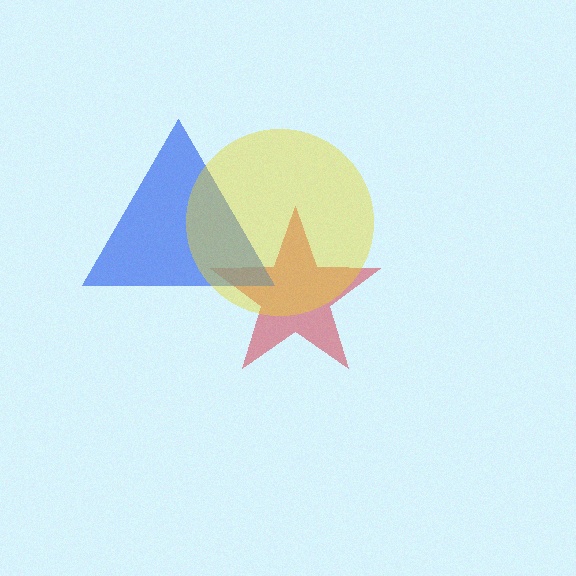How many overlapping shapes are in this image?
There are 3 overlapping shapes in the image.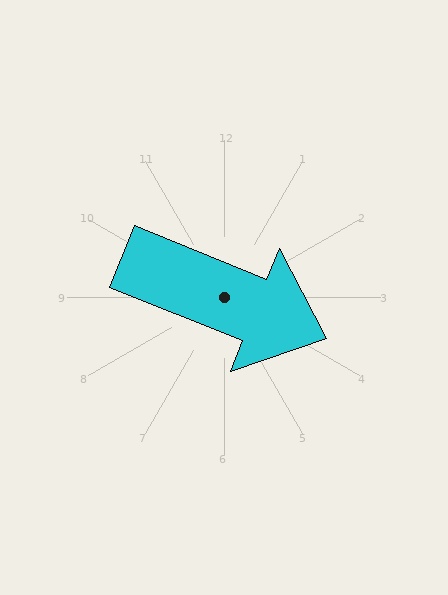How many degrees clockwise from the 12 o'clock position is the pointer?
Approximately 112 degrees.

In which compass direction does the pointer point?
East.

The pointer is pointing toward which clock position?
Roughly 4 o'clock.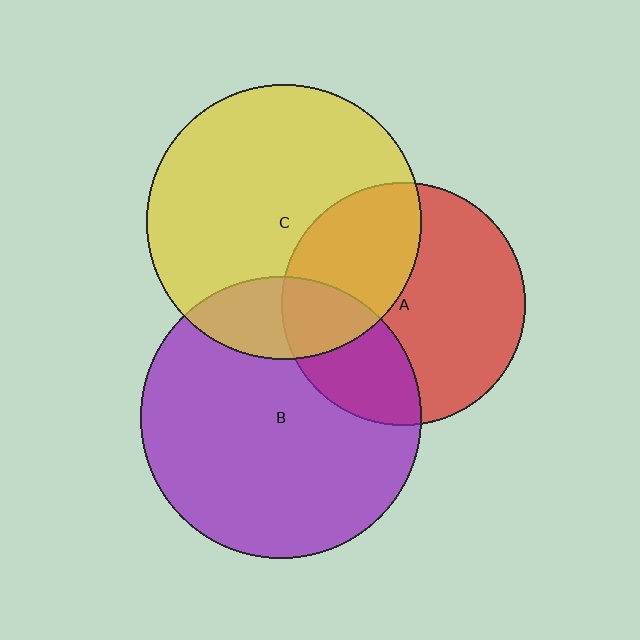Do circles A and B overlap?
Yes.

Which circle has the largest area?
Circle B (purple).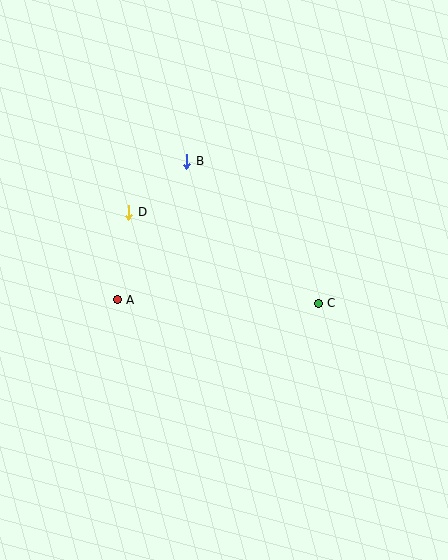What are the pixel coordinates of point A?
Point A is at (117, 300).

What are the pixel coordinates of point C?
Point C is at (318, 303).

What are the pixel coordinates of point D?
Point D is at (129, 213).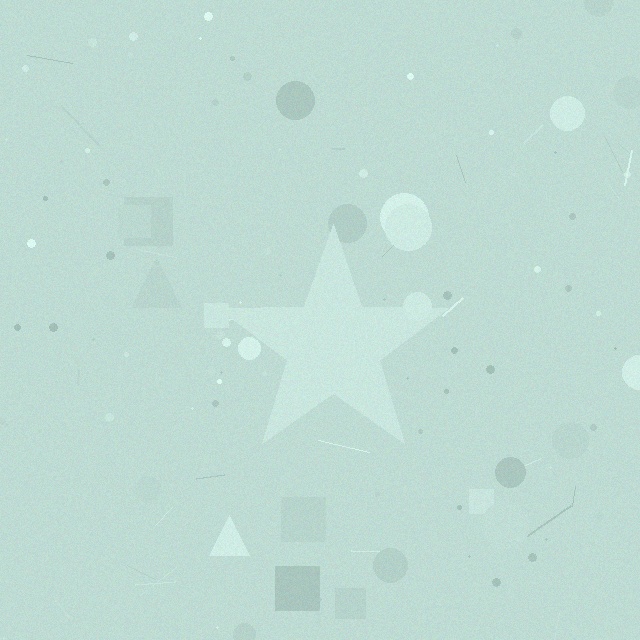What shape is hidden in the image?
A star is hidden in the image.